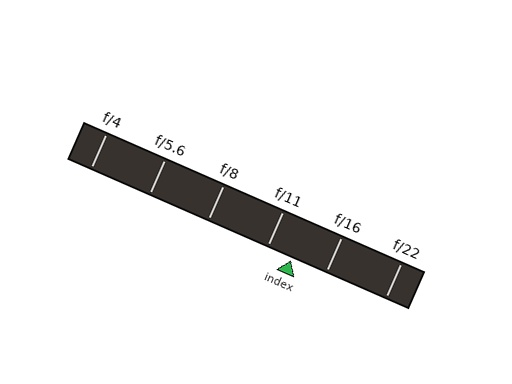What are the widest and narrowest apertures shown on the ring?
The widest aperture shown is f/4 and the narrowest is f/22.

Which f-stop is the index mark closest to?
The index mark is closest to f/11.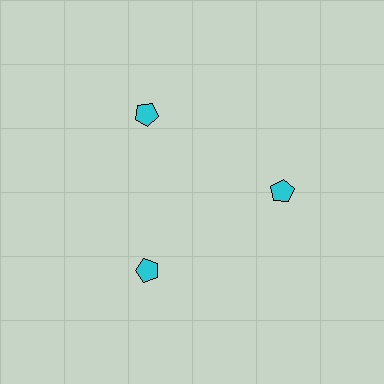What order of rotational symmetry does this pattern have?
This pattern has 3-fold rotational symmetry.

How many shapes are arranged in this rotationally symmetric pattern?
There are 3 shapes, arranged in 3 groups of 1.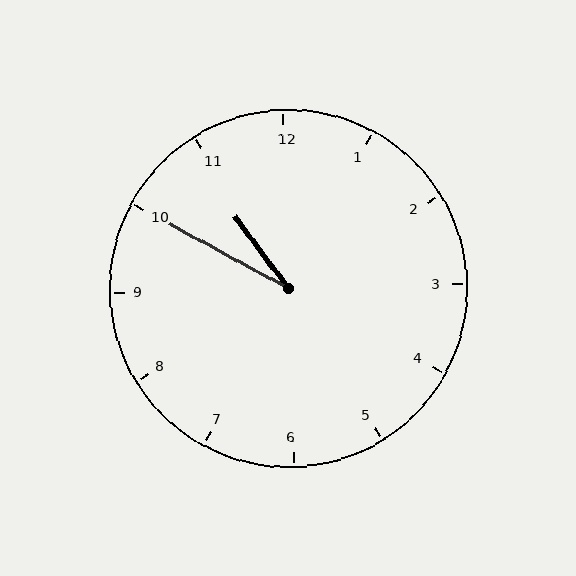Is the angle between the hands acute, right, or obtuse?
It is acute.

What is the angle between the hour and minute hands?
Approximately 25 degrees.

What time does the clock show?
10:50.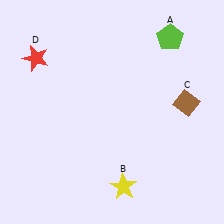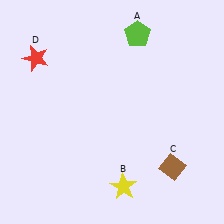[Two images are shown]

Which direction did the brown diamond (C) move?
The brown diamond (C) moved down.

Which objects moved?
The objects that moved are: the lime pentagon (A), the brown diamond (C).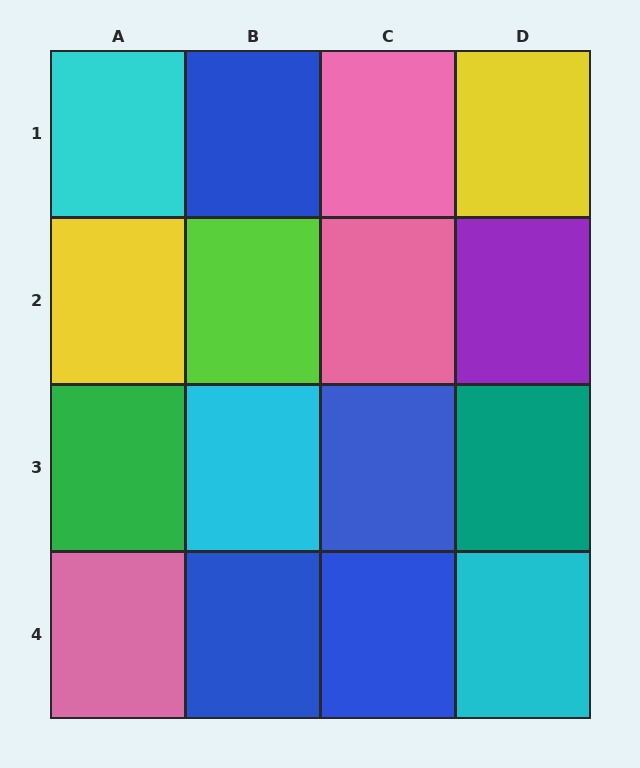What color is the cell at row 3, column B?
Cyan.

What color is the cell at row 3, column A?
Green.